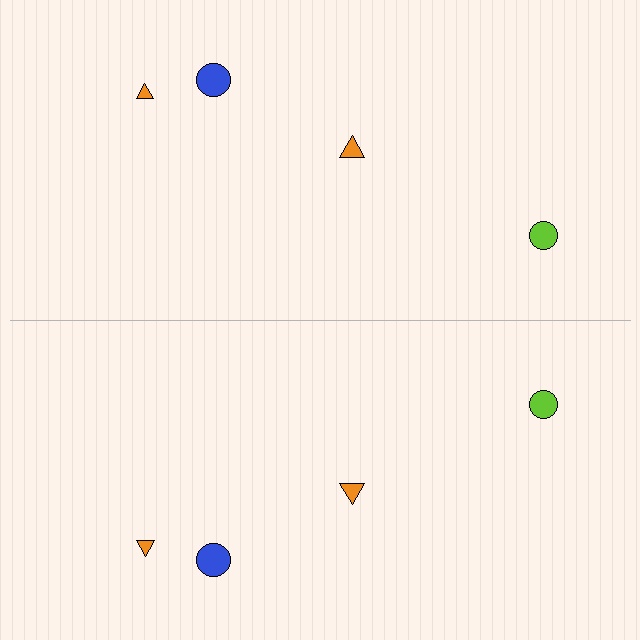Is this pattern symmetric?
Yes, this pattern has bilateral (reflection) symmetry.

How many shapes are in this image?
There are 8 shapes in this image.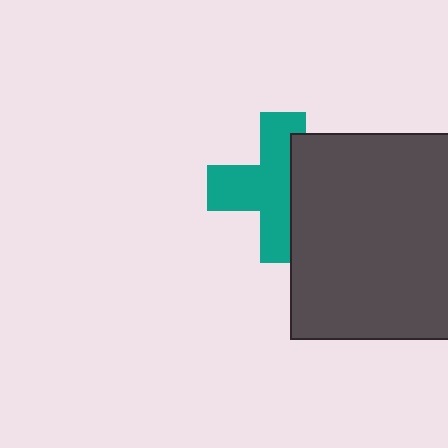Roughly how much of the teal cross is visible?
About half of it is visible (roughly 62%).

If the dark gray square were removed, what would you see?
You would see the complete teal cross.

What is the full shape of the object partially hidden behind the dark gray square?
The partially hidden object is a teal cross.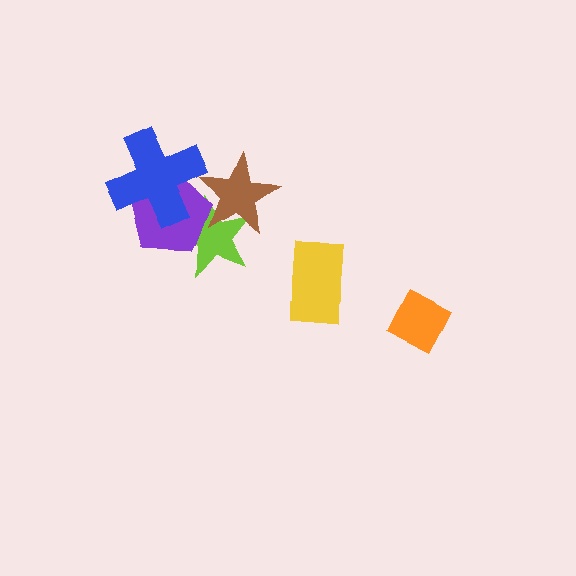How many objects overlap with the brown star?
3 objects overlap with the brown star.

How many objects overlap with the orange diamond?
0 objects overlap with the orange diamond.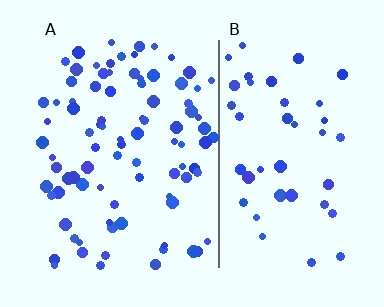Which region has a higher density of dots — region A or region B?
A (the left).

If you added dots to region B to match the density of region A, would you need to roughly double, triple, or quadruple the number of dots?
Approximately double.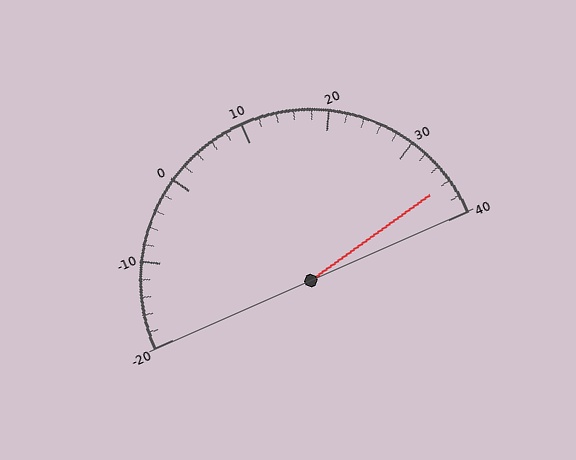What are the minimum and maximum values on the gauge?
The gauge ranges from -20 to 40.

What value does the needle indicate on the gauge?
The needle indicates approximately 36.